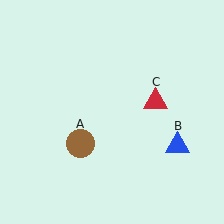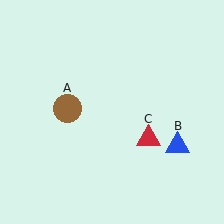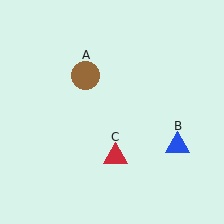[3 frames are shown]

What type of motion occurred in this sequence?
The brown circle (object A), red triangle (object C) rotated clockwise around the center of the scene.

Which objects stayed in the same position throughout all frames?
Blue triangle (object B) remained stationary.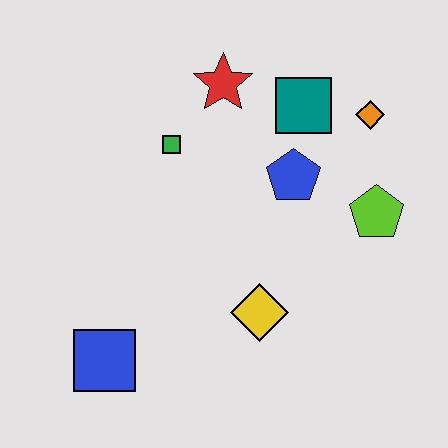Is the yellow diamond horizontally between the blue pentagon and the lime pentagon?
No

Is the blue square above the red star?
No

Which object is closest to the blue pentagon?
The teal square is closest to the blue pentagon.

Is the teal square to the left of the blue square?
No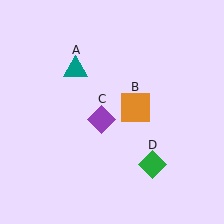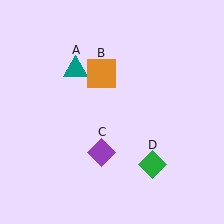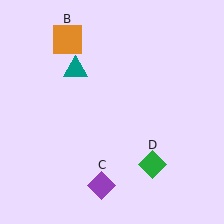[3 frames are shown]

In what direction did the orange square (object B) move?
The orange square (object B) moved up and to the left.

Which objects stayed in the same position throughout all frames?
Teal triangle (object A) and green diamond (object D) remained stationary.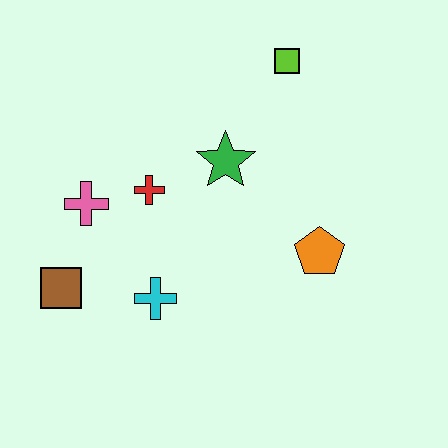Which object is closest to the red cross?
The pink cross is closest to the red cross.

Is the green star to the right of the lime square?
No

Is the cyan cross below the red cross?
Yes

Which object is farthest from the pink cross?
The lime square is farthest from the pink cross.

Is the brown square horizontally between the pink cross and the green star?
No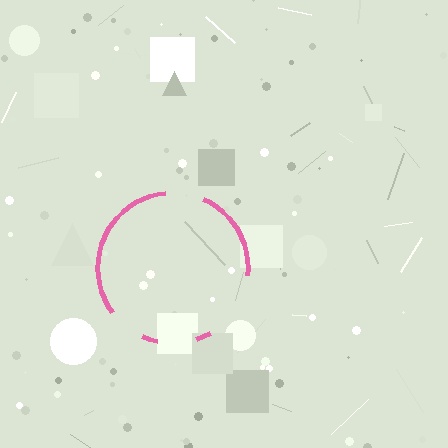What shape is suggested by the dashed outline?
The dashed outline suggests a circle.